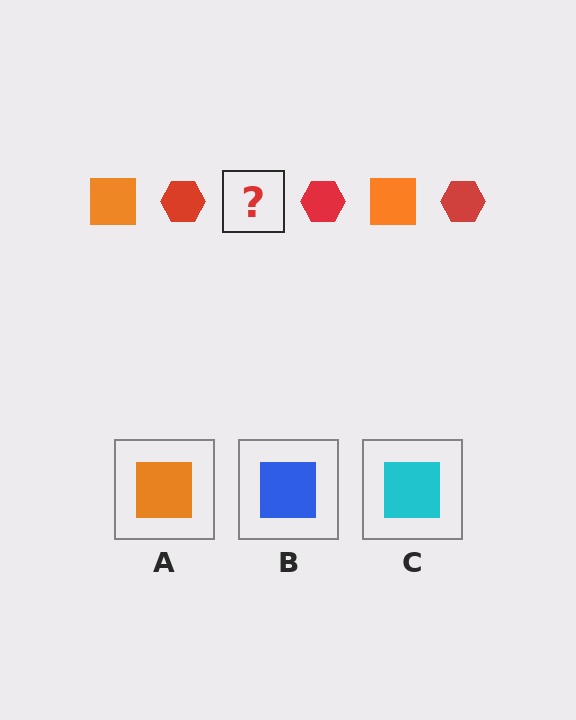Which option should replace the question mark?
Option A.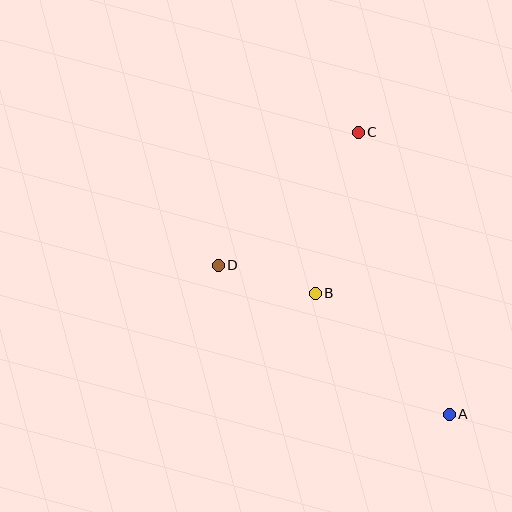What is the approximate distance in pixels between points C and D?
The distance between C and D is approximately 193 pixels.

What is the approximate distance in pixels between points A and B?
The distance between A and B is approximately 181 pixels.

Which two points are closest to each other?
Points B and D are closest to each other.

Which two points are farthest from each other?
Points A and C are farthest from each other.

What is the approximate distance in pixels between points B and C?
The distance between B and C is approximately 167 pixels.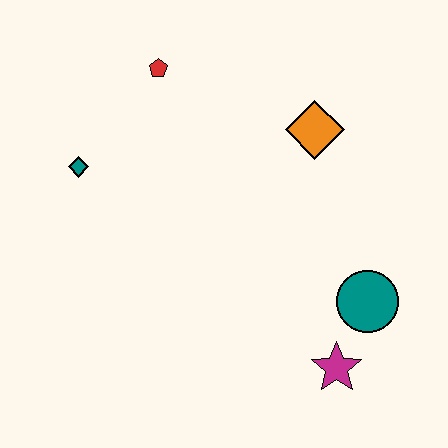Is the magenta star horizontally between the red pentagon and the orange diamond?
No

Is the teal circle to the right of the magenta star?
Yes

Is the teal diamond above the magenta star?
Yes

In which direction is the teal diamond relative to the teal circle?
The teal diamond is to the left of the teal circle.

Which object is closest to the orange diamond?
The red pentagon is closest to the orange diamond.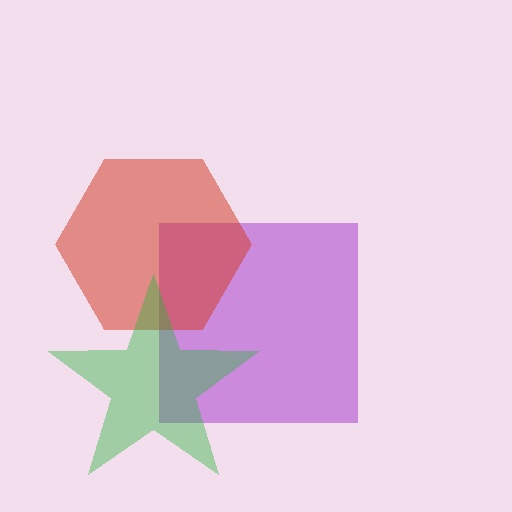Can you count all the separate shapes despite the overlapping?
Yes, there are 3 separate shapes.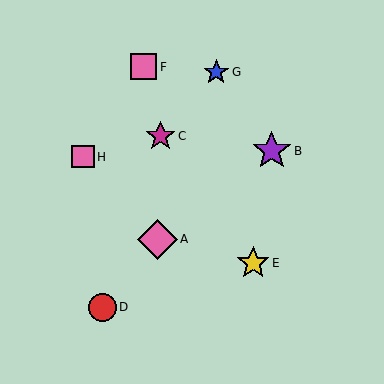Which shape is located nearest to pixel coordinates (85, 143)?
The pink square (labeled H) at (83, 157) is nearest to that location.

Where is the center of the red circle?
The center of the red circle is at (102, 307).